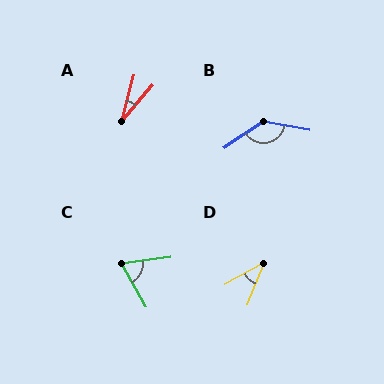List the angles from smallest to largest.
A (26°), D (39°), C (68°), B (135°).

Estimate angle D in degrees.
Approximately 39 degrees.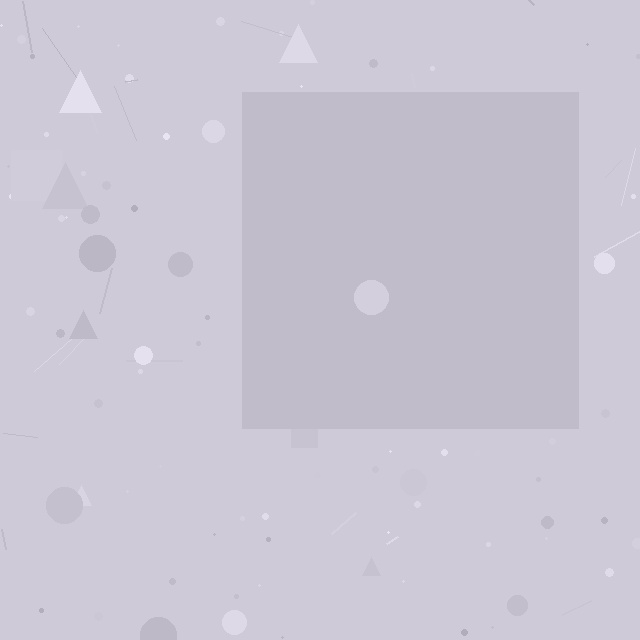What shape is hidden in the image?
A square is hidden in the image.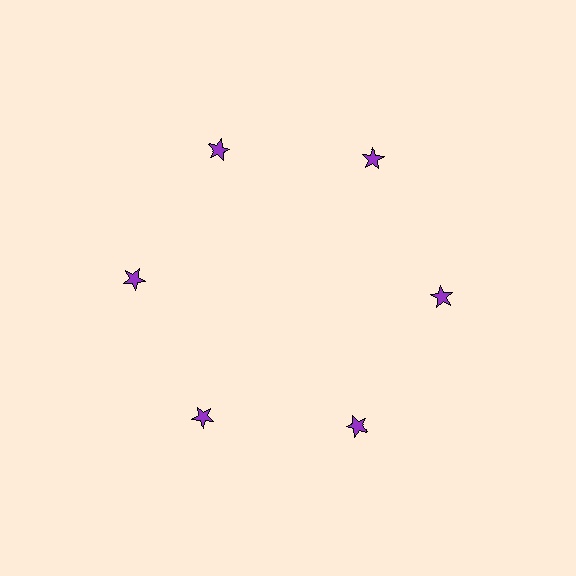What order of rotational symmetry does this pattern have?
This pattern has 6-fold rotational symmetry.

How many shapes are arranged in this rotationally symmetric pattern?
There are 6 shapes, arranged in 6 groups of 1.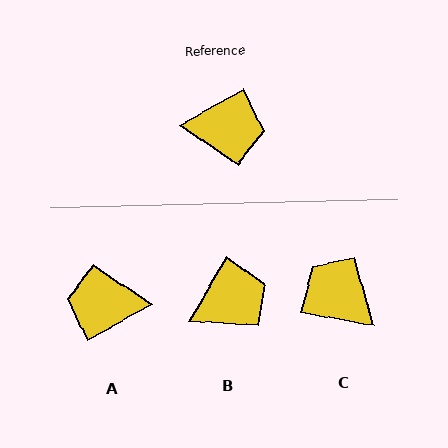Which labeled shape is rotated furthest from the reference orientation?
A, about 180 degrees away.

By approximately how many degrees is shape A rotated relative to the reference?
Approximately 180 degrees counter-clockwise.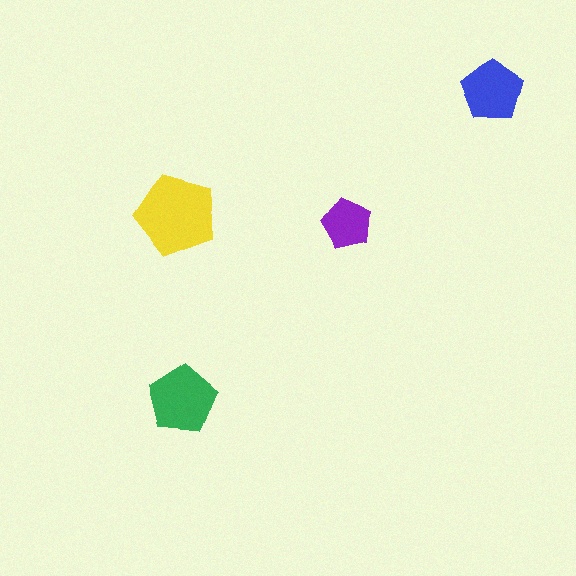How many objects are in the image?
There are 4 objects in the image.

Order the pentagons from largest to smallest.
the yellow one, the green one, the blue one, the purple one.